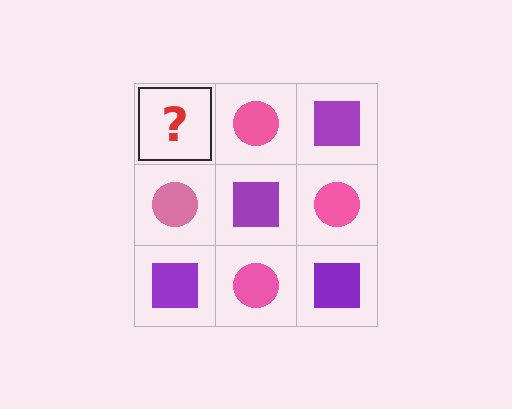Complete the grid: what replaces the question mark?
The question mark should be replaced with a purple square.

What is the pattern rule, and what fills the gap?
The rule is that it alternates purple square and pink circle in a checkerboard pattern. The gap should be filled with a purple square.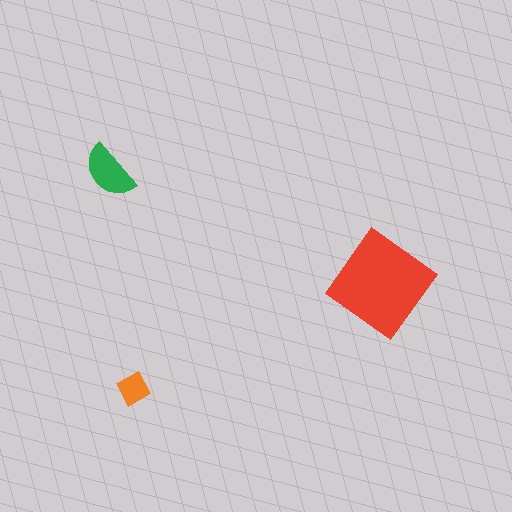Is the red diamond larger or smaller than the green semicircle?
Larger.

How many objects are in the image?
There are 3 objects in the image.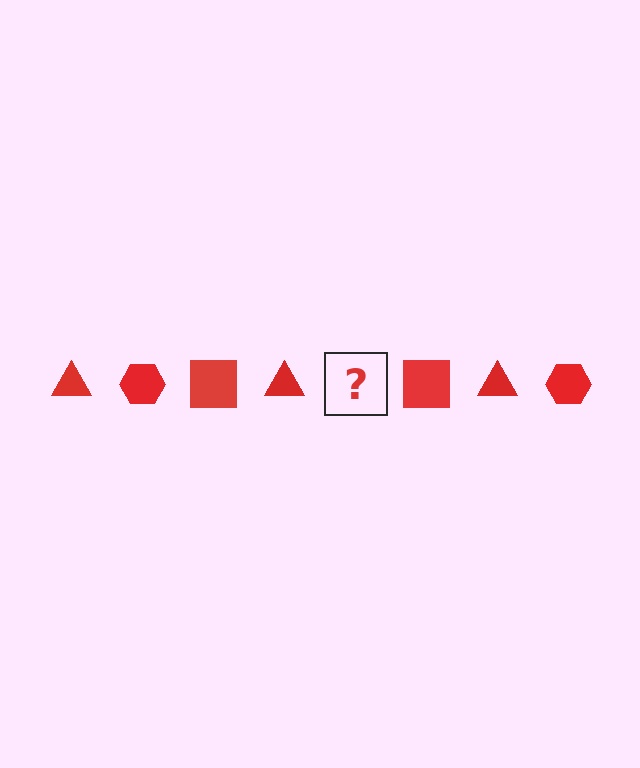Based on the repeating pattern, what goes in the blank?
The blank should be a red hexagon.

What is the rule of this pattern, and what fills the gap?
The rule is that the pattern cycles through triangle, hexagon, square shapes in red. The gap should be filled with a red hexagon.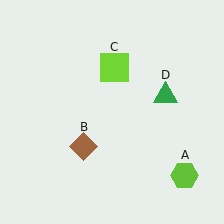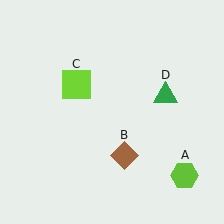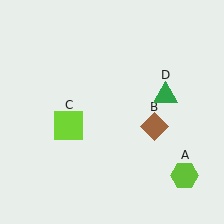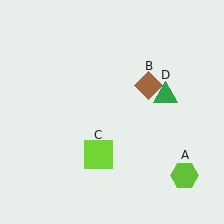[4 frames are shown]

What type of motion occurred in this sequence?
The brown diamond (object B), lime square (object C) rotated counterclockwise around the center of the scene.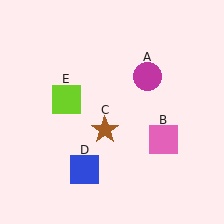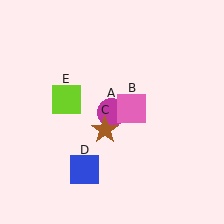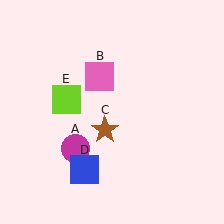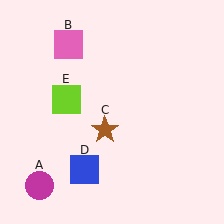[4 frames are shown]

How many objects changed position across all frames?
2 objects changed position: magenta circle (object A), pink square (object B).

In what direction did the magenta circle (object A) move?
The magenta circle (object A) moved down and to the left.